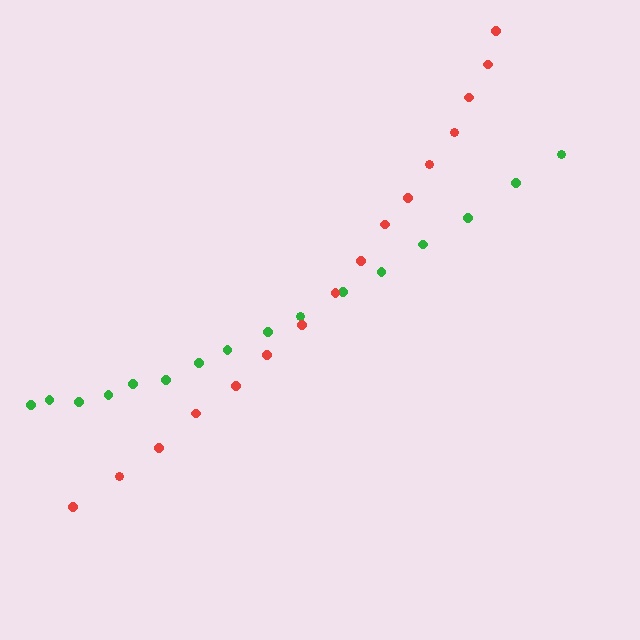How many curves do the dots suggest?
There are 2 distinct paths.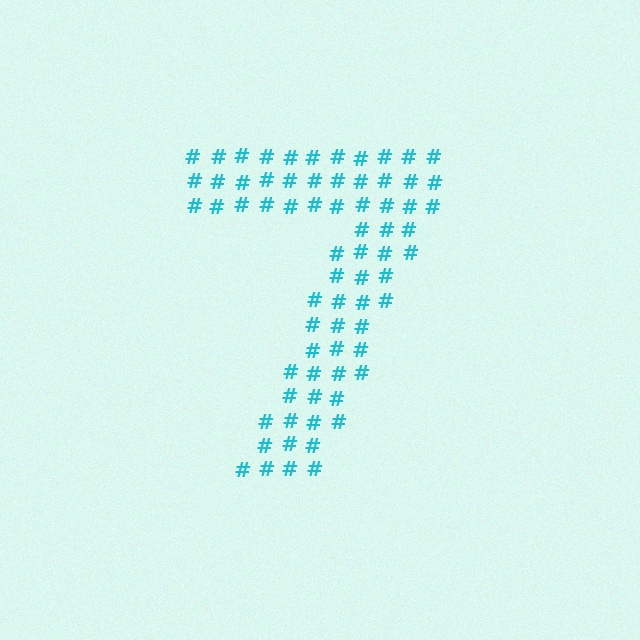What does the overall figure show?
The overall figure shows the digit 7.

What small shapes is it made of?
It is made of small hash symbols.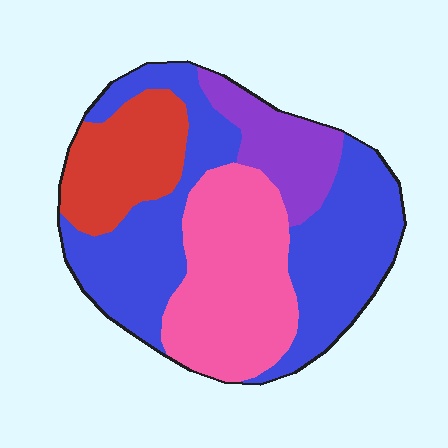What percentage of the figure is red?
Red takes up less than a sixth of the figure.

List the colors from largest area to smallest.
From largest to smallest: blue, pink, red, purple.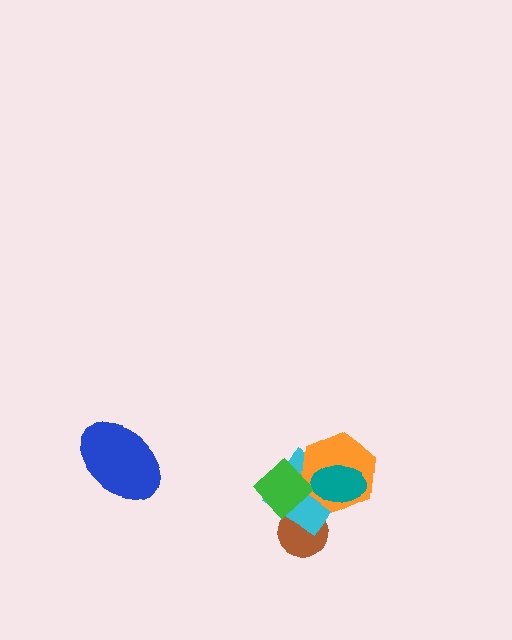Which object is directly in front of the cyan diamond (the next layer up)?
The orange hexagon is directly in front of the cyan diamond.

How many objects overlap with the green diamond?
3 objects overlap with the green diamond.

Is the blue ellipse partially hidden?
No, no other shape covers it.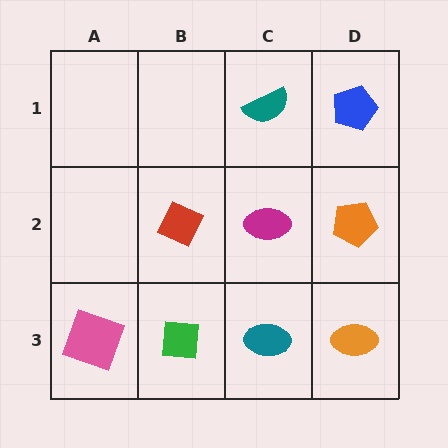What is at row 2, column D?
An orange pentagon.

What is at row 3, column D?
An orange ellipse.